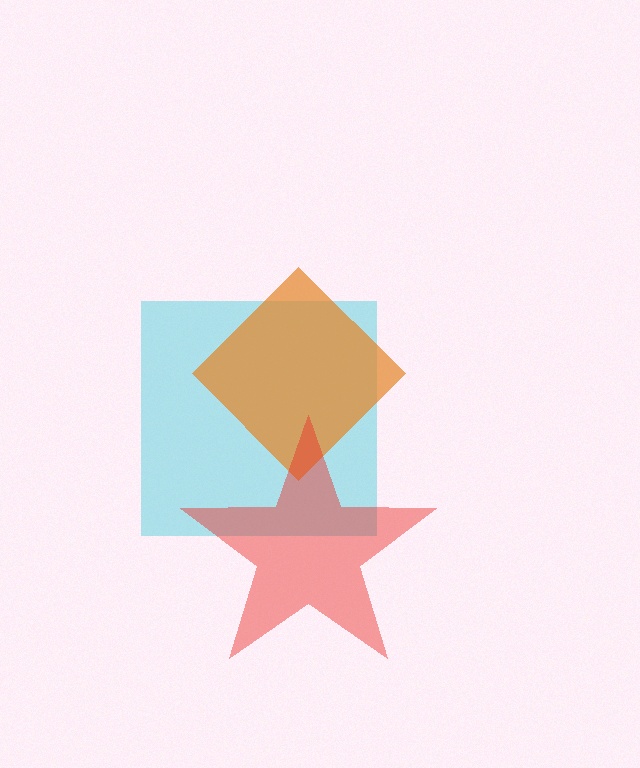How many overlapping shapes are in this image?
There are 3 overlapping shapes in the image.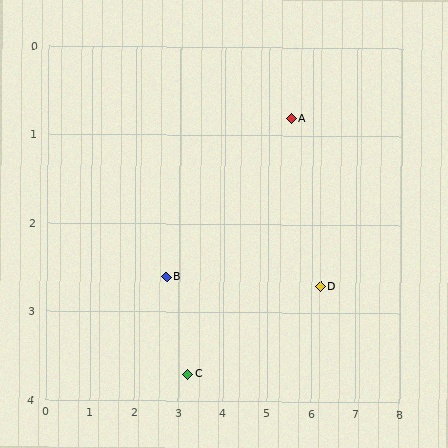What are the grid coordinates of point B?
Point B is at approximately (2.7, 2.6).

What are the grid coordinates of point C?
Point C is at approximately (3.2, 3.7).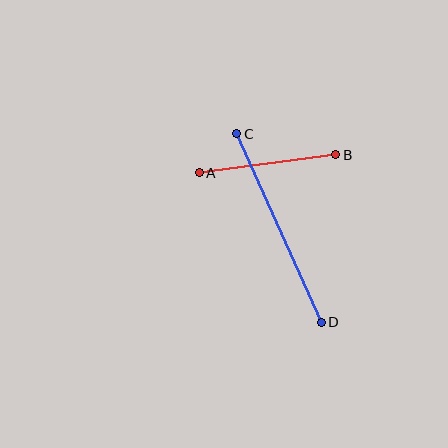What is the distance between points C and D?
The distance is approximately 207 pixels.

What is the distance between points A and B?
The distance is approximately 137 pixels.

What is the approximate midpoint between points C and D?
The midpoint is at approximately (279, 228) pixels.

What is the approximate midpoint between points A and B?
The midpoint is at approximately (267, 164) pixels.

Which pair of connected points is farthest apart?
Points C and D are farthest apart.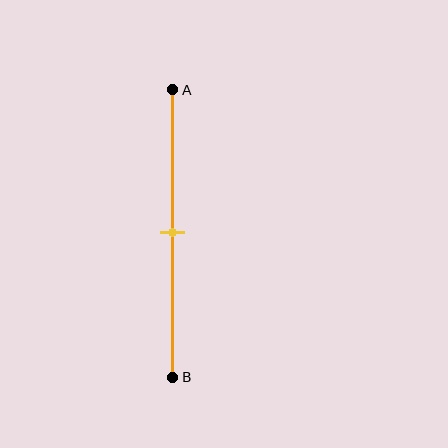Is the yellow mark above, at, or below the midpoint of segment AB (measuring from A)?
The yellow mark is approximately at the midpoint of segment AB.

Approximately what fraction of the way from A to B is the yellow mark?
The yellow mark is approximately 50% of the way from A to B.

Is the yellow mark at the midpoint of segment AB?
Yes, the mark is approximately at the midpoint.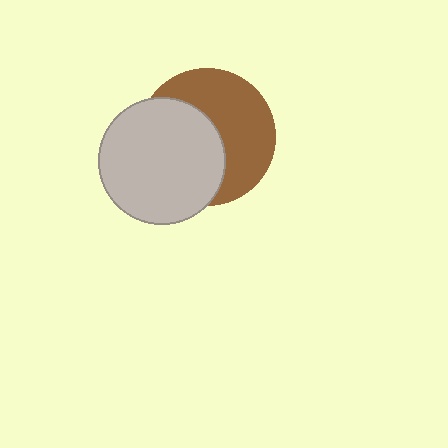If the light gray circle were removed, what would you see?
You would see the complete brown circle.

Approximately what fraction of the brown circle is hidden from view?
Roughly 48% of the brown circle is hidden behind the light gray circle.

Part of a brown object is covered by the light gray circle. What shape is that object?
It is a circle.